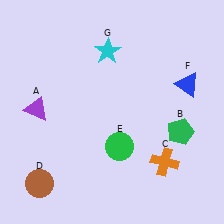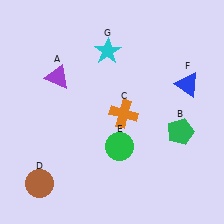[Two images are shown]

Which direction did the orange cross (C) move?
The orange cross (C) moved up.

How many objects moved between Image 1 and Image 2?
2 objects moved between the two images.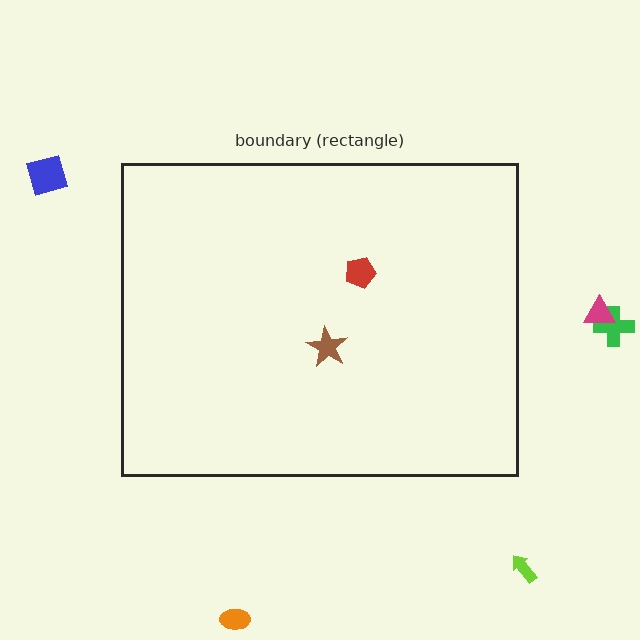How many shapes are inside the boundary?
2 inside, 5 outside.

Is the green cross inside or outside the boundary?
Outside.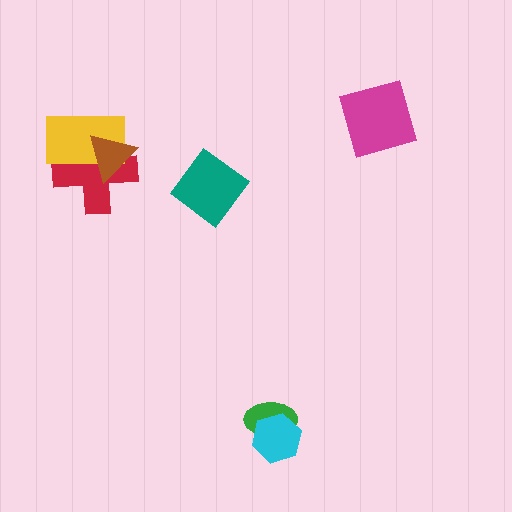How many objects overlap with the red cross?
2 objects overlap with the red cross.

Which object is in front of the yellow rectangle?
The brown triangle is in front of the yellow rectangle.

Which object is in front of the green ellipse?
The cyan hexagon is in front of the green ellipse.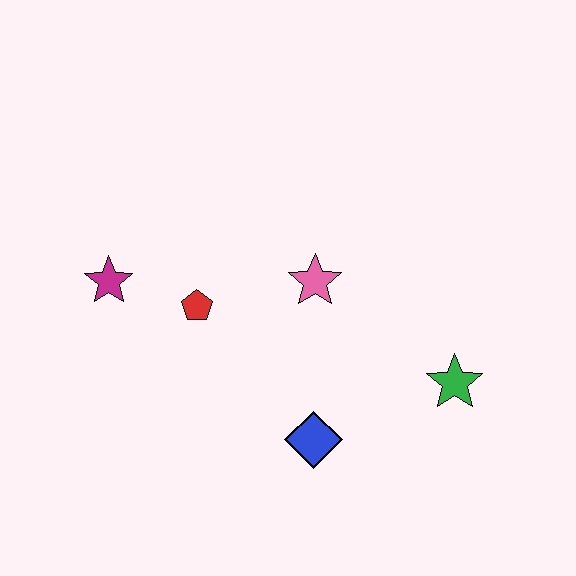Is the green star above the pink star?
No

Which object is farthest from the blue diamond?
The magenta star is farthest from the blue diamond.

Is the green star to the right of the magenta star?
Yes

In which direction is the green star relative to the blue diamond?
The green star is to the right of the blue diamond.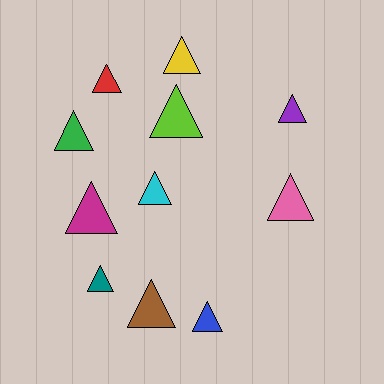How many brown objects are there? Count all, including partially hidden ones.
There is 1 brown object.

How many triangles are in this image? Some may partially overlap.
There are 11 triangles.